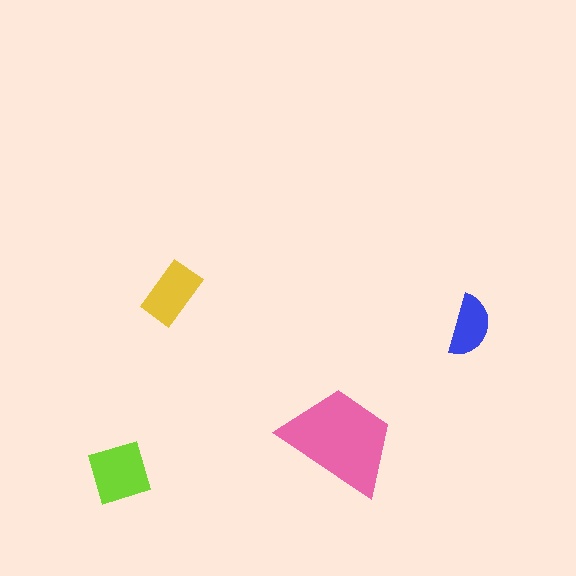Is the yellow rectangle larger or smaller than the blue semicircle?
Larger.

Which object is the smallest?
The blue semicircle.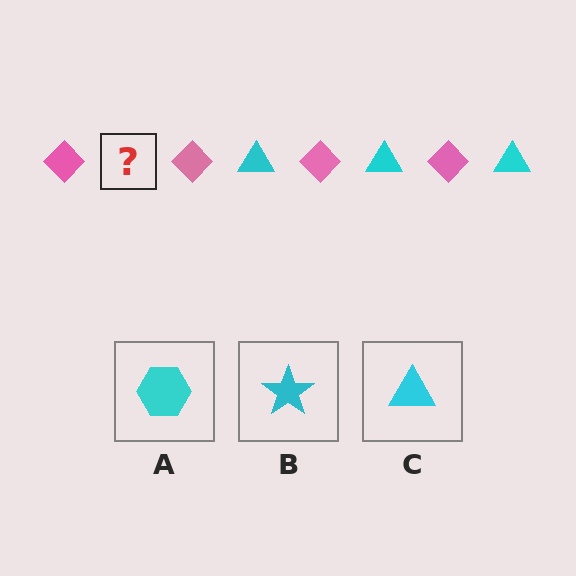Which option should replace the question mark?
Option C.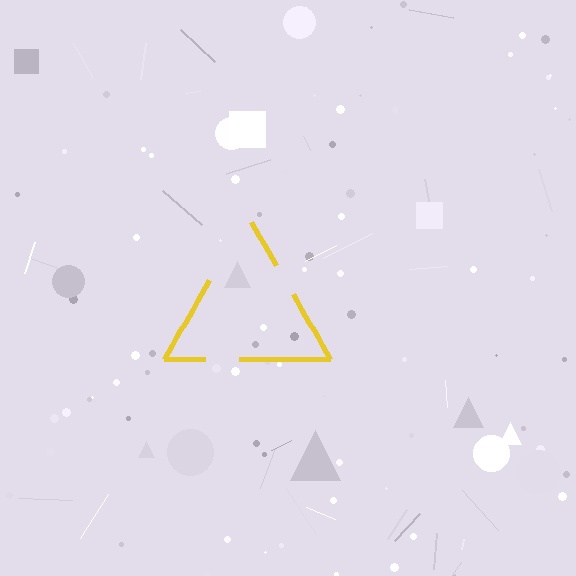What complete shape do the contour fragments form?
The contour fragments form a triangle.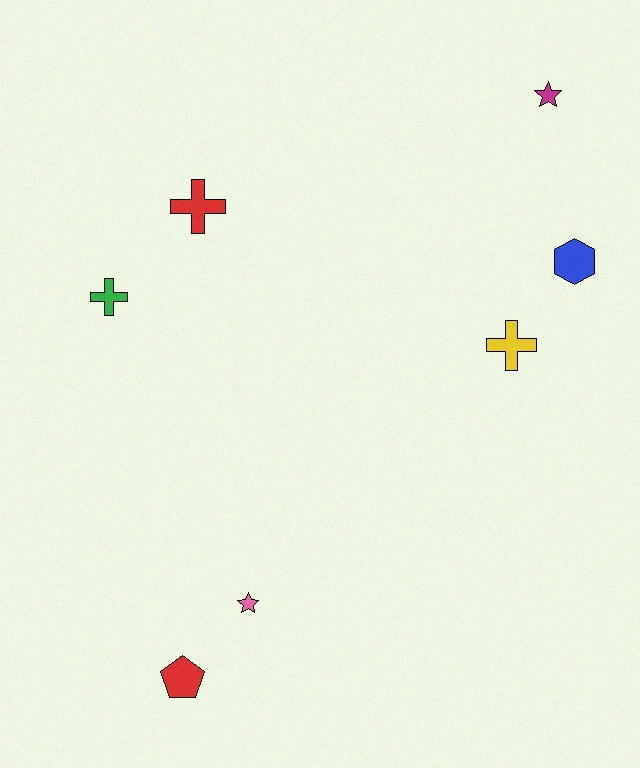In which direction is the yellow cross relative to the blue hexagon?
The yellow cross is below the blue hexagon.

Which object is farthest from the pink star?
The magenta star is farthest from the pink star.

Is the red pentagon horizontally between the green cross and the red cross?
Yes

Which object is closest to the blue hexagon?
The yellow cross is closest to the blue hexagon.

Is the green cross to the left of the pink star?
Yes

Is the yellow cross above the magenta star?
No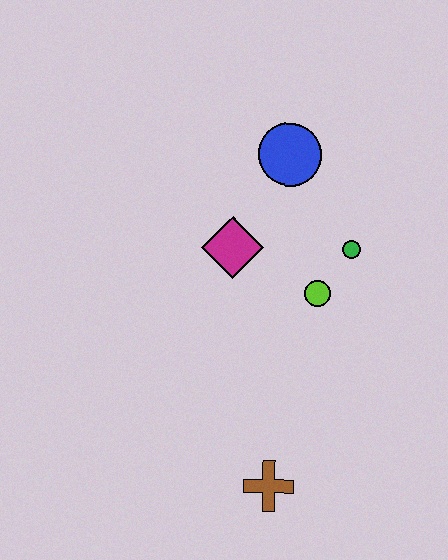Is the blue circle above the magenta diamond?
Yes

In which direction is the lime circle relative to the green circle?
The lime circle is below the green circle.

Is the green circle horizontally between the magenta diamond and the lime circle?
No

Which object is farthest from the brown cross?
The blue circle is farthest from the brown cross.